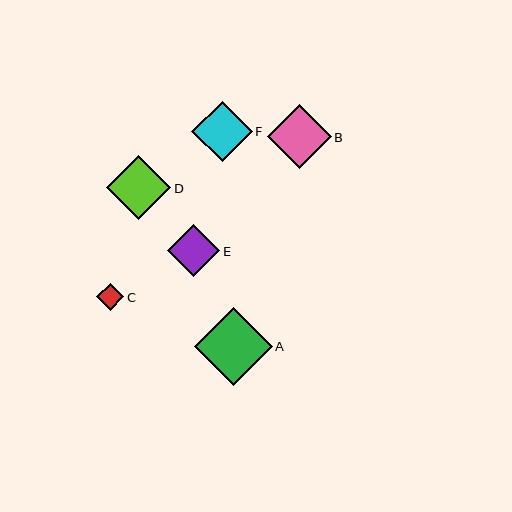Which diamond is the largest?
Diamond A is the largest with a size of approximately 77 pixels.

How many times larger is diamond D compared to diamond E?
Diamond D is approximately 1.2 times the size of diamond E.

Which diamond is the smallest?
Diamond C is the smallest with a size of approximately 27 pixels.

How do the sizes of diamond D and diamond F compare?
Diamond D and diamond F are approximately the same size.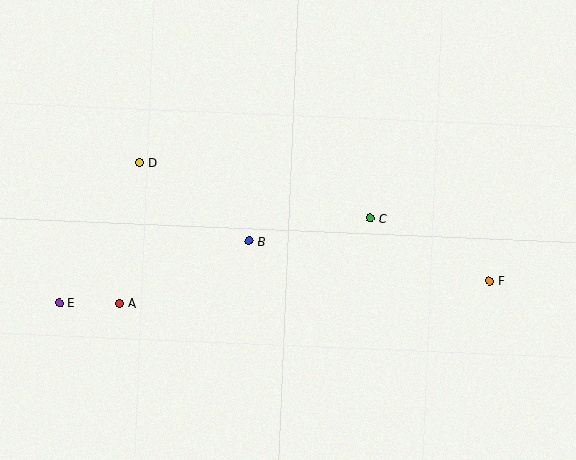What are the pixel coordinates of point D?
Point D is at (139, 162).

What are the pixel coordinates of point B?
Point B is at (249, 241).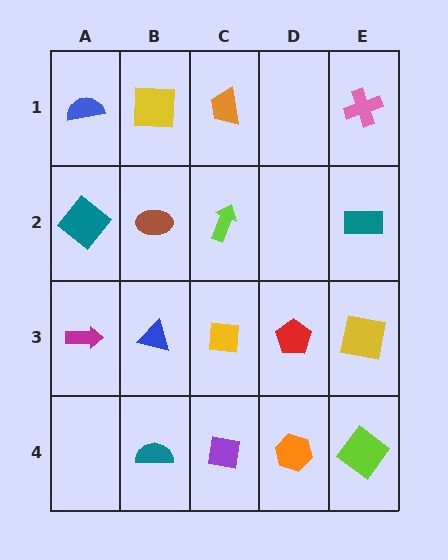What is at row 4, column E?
A lime diamond.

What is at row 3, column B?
A blue triangle.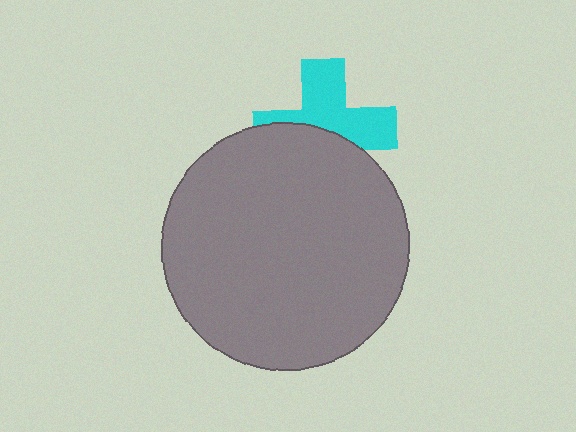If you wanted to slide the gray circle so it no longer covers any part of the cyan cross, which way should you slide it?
Slide it down — that is the most direct way to separate the two shapes.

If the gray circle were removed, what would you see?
You would see the complete cyan cross.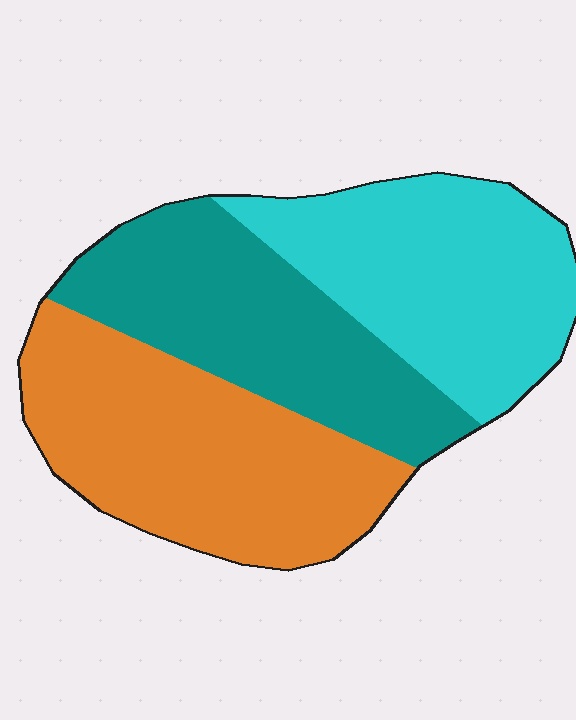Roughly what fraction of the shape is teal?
Teal covers roughly 30% of the shape.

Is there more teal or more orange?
Orange.